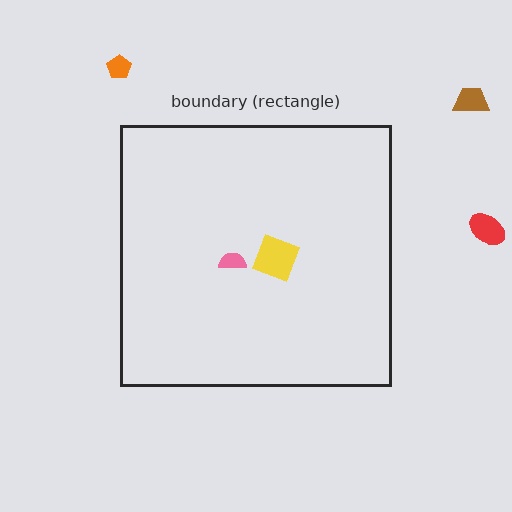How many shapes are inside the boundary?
2 inside, 3 outside.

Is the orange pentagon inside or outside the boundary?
Outside.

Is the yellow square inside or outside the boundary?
Inside.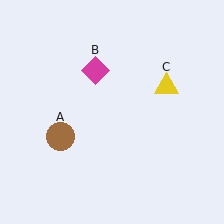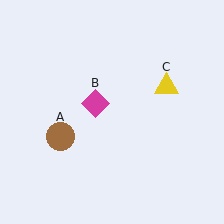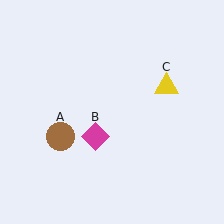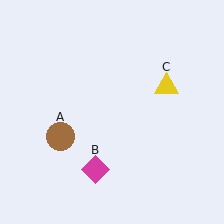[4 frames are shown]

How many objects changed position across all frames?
1 object changed position: magenta diamond (object B).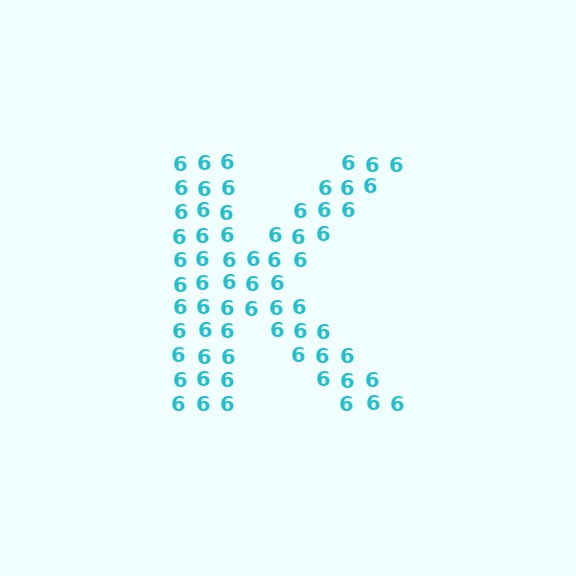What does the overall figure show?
The overall figure shows the letter K.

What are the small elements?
The small elements are digit 6's.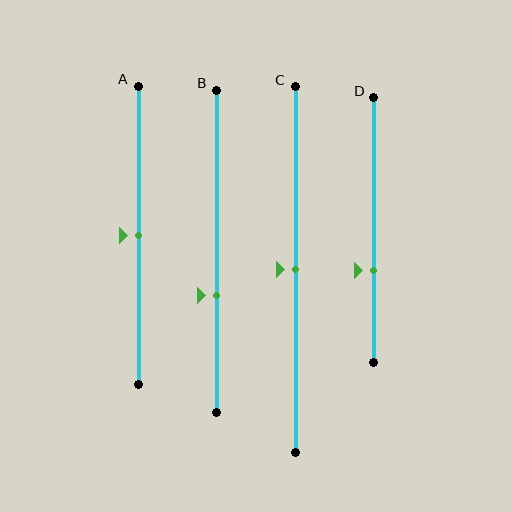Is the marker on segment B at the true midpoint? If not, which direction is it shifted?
No, the marker on segment B is shifted downward by about 14% of the segment length.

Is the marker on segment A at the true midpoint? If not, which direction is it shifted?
Yes, the marker on segment A is at the true midpoint.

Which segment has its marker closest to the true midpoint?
Segment A has its marker closest to the true midpoint.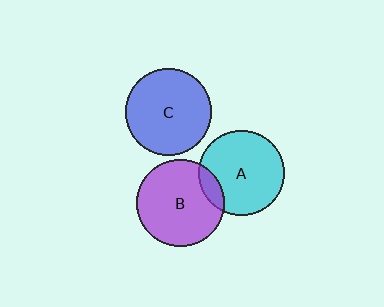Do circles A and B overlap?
Yes.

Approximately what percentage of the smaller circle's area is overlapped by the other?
Approximately 10%.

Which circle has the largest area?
Circle B (purple).